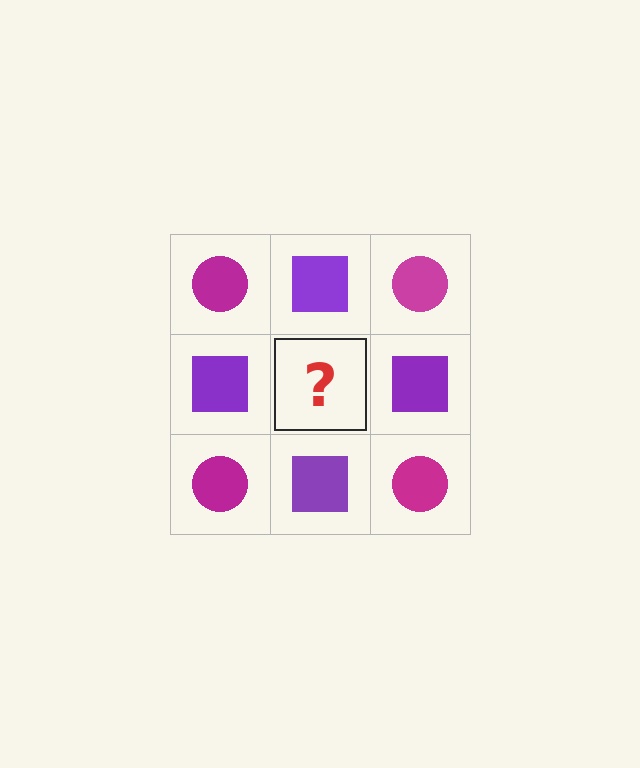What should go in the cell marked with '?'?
The missing cell should contain a magenta circle.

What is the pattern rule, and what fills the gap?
The rule is that it alternates magenta circle and purple square in a checkerboard pattern. The gap should be filled with a magenta circle.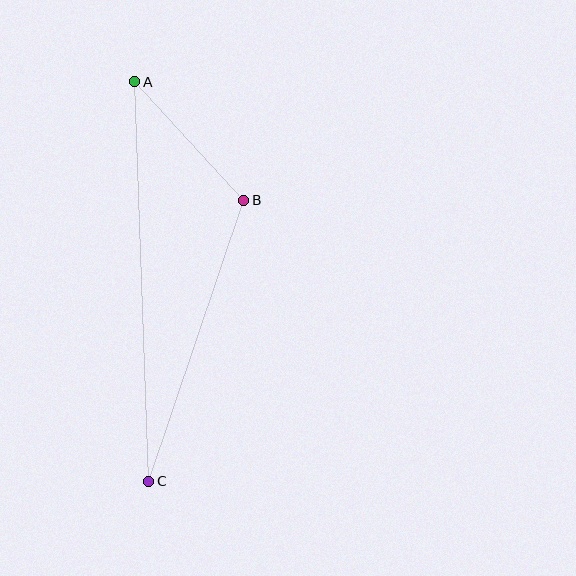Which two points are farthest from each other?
Points A and C are farthest from each other.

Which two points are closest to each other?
Points A and B are closest to each other.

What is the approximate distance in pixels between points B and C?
The distance between B and C is approximately 297 pixels.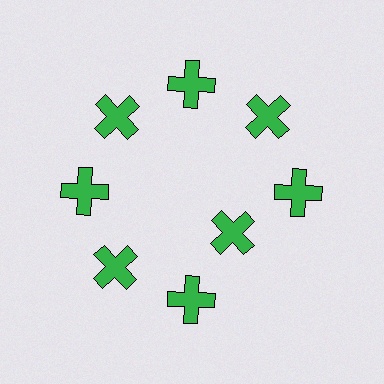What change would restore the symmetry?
The symmetry would be restored by moving it outward, back onto the ring so that all 8 crosses sit at equal angles and equal distance from the center.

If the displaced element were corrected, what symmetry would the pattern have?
It would have 8-fold rotational symmetry — the pattern would map onto itself every 45 degrees.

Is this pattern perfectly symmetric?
No. The 8 green crosses are arranged in a ring, but one element near the 4 o'clock position is pulled inward toward the center, breaking the 8-fold rotational symmetry.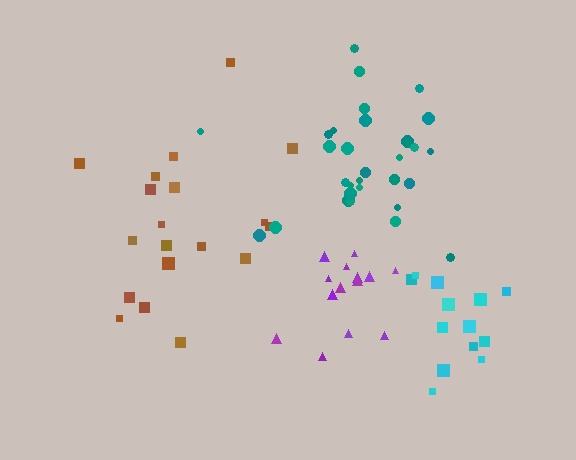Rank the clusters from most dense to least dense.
cyan, teal, purple, brown.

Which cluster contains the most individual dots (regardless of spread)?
Teal (32).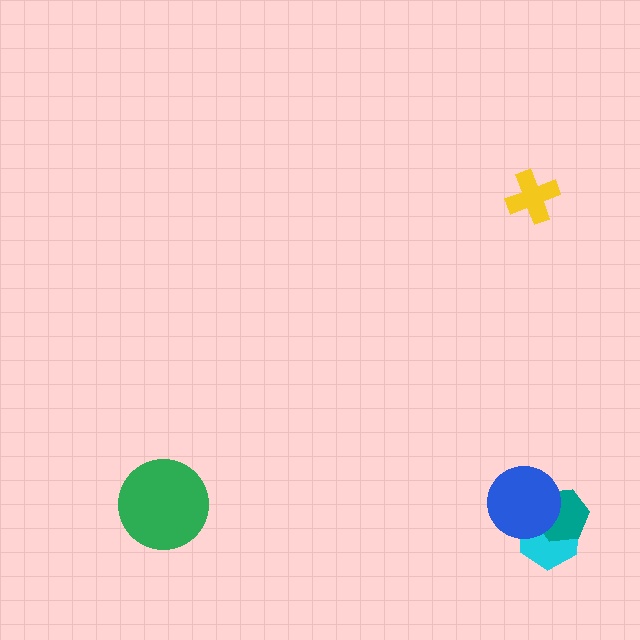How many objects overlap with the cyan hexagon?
2 objects overlap with the cyan hexagon.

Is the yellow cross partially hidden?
No, no other shape covers it.